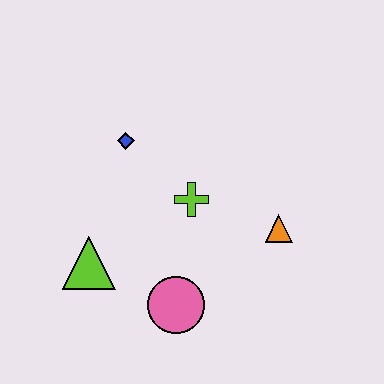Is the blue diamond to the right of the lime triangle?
Yes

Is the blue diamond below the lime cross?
No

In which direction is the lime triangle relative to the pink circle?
The lime triangle is to the left of the pink circle.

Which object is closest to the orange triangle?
The lime cross is closest to the orange triangle.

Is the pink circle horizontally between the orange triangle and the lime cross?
No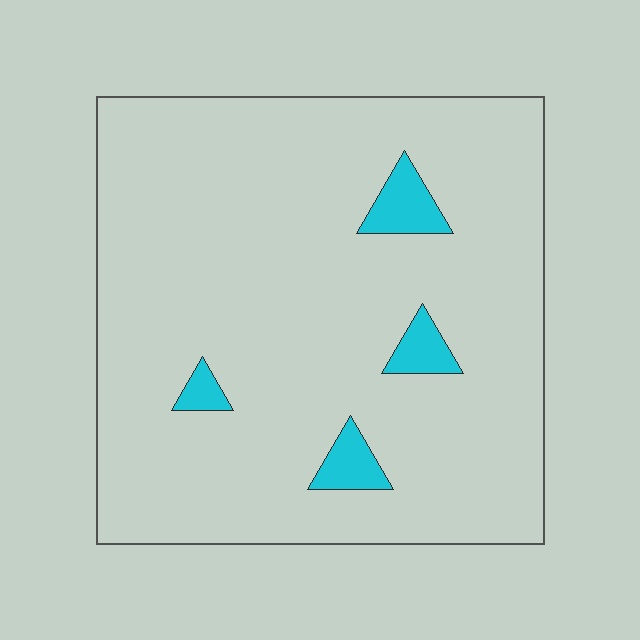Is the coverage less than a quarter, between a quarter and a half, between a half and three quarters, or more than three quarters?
Less than a quarter.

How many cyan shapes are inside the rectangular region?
4.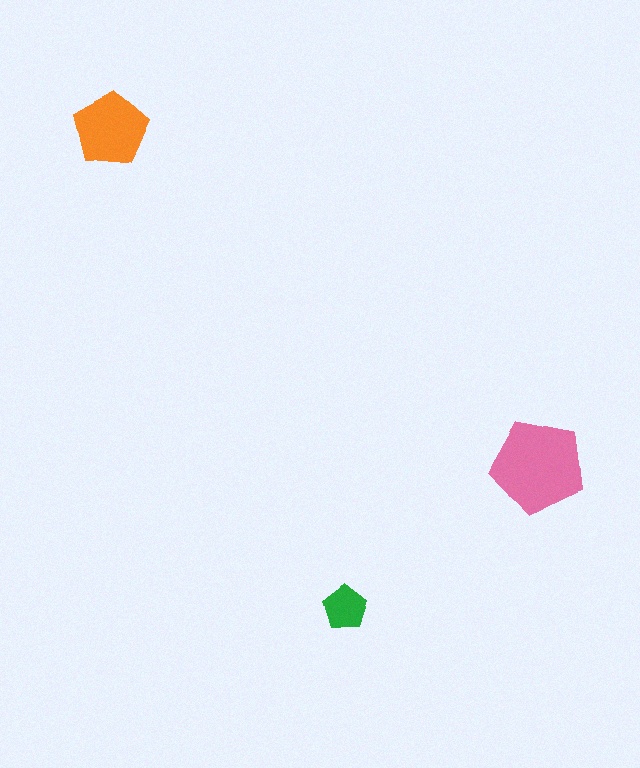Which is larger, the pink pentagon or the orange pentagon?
The pink one.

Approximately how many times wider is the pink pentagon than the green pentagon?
About 2 times wider.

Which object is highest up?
The orange pentagon is topmost.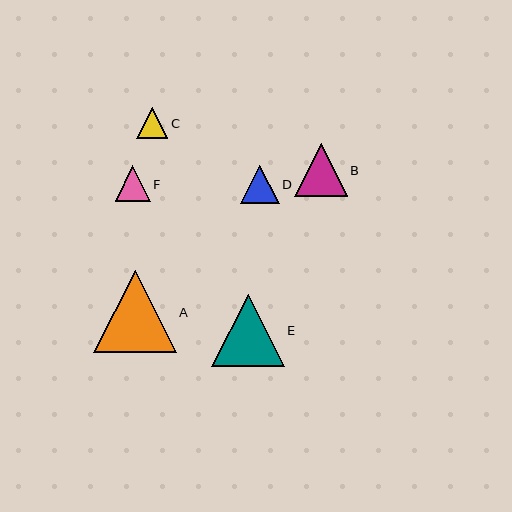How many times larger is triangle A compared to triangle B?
Triangle A is approximately 1.6 times the size of triangle B.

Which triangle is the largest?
Triangle A is the largest with a size of approximately 82 pixels.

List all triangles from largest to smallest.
From largest to smallest: A, E, B, D, F, C.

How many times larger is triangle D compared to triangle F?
Triangle D is approximately 1.1 times the size of triangle F.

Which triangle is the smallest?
Triangle C is the smallest with a size of approximately 31 pixels.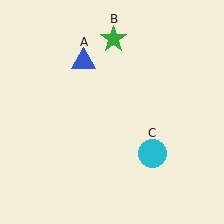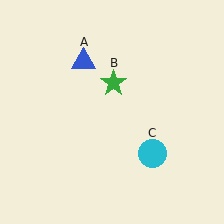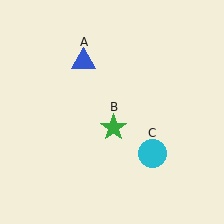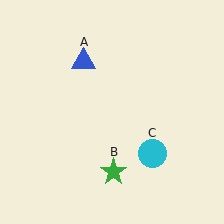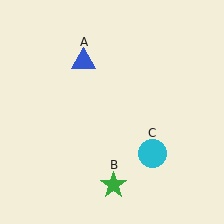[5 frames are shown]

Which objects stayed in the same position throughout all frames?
Blue triangle (object A) and cyan circle (object C) remained stationary.